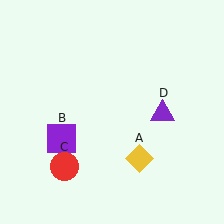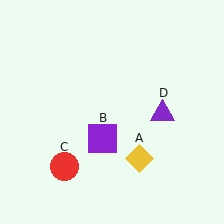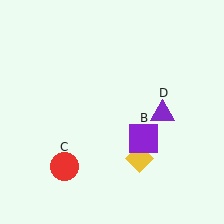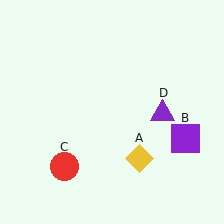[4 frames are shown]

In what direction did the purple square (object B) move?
The purple square (object B) moved right.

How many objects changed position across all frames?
1 object changed position: purple square (object B).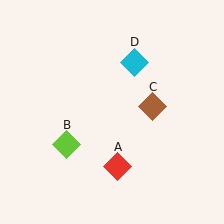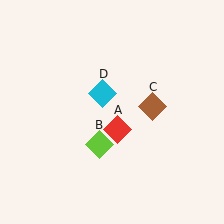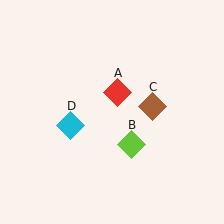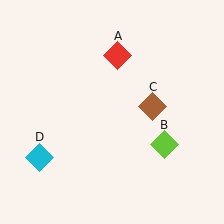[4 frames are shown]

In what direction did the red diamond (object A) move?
The red diamond (object A) moved up.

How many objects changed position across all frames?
3 objects changed position: red diamond (object A), lime diamond (object B), cyan diamond (object D).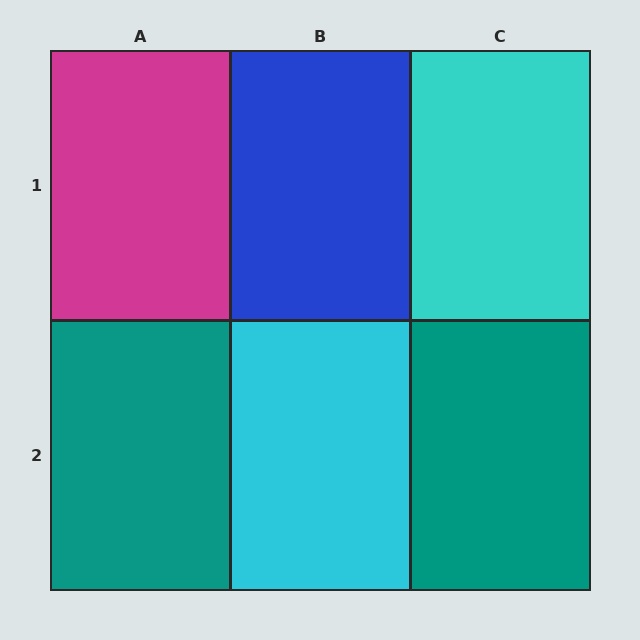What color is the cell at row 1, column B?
Blue.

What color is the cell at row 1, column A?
Magenta.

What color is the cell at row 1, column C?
Cyan.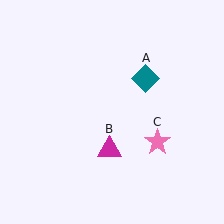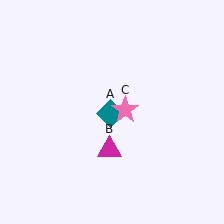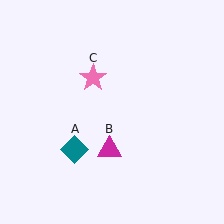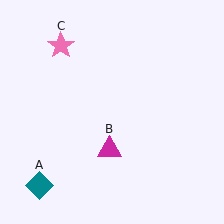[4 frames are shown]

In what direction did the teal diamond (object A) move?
The teal diamond (object A) moved down and to the left.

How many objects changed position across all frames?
2 objects changed position: teal diamond (object A), pink star (object C).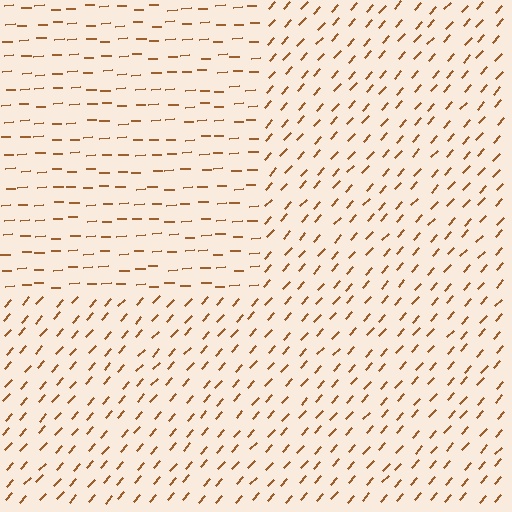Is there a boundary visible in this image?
Yes, there is a texture boundary formed by a change in line orientation.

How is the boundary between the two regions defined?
The boundary is defined purely by a change in line orientation (approximately 45 degrees difference). All lines are the same color and thickness.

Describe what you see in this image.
The image is filled with small brown line segments. A rectangle region in the image has lines oriented differently from the surrounding lines, creating a visible texture boundary.